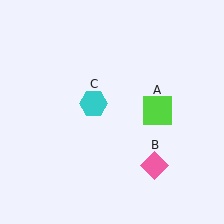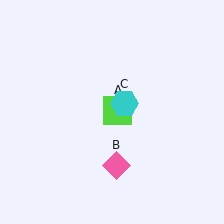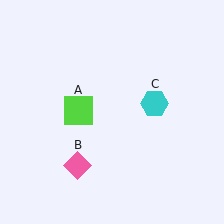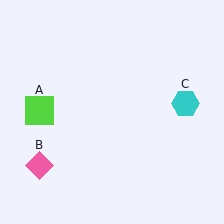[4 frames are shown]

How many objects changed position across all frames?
3 objects changed position: lime square (object A), pink diamond (object B), cyan hexagon (object C).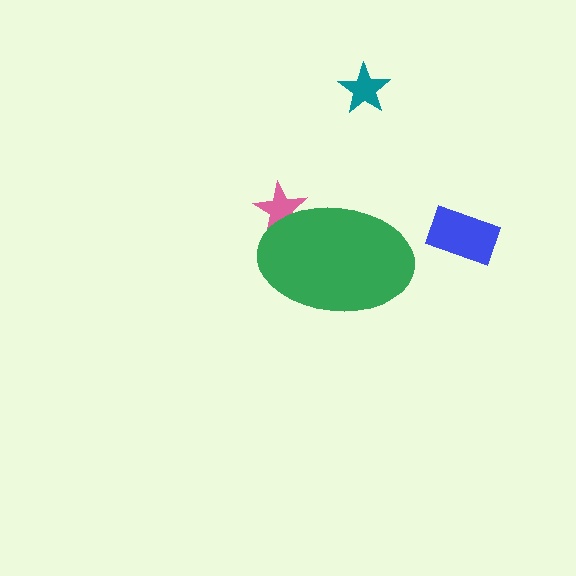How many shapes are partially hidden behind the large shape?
1 shape is partially hidden.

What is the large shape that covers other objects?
A green ellipse.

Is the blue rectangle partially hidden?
No, the blue rectangle is fully visible.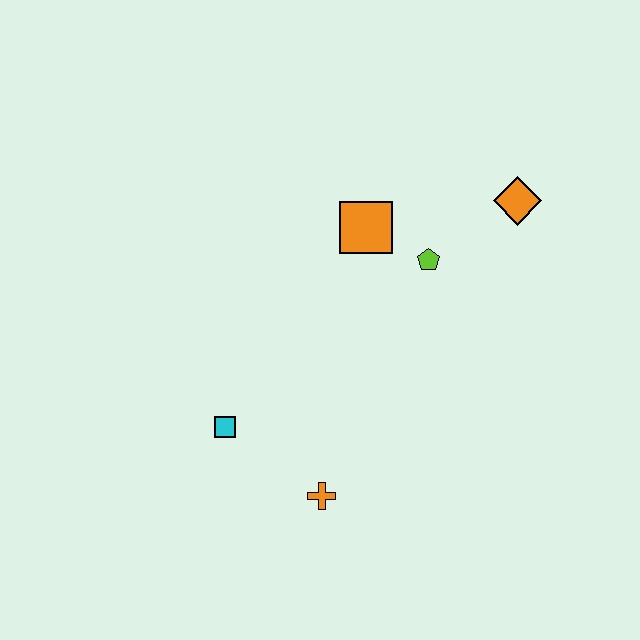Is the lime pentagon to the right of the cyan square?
Yes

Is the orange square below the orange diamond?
Yes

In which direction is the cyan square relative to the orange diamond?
The cyan square is to the left of the orange diamond.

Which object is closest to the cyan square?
The orange cross is closest to the cyan square.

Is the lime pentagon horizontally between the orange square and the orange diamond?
Yes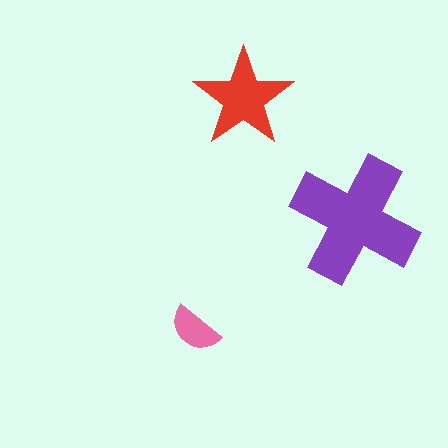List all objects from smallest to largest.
The pink semicircle, the red star, the purple cross.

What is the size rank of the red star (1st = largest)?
2nd.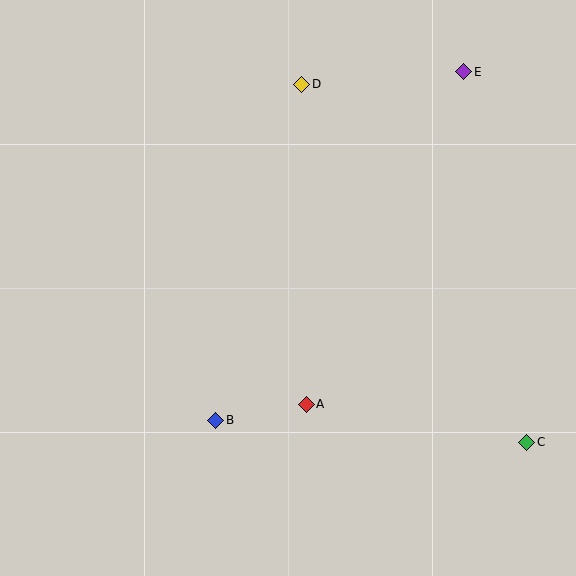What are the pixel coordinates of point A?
Point A is at (306, 404).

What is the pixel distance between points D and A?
The distance between D and A is 320 pixels.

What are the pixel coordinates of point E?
Point E is at (464, 72).